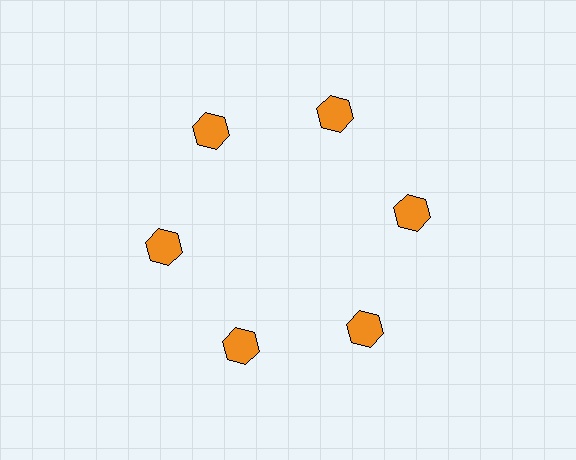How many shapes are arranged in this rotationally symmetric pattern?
There are 6 shapes, arranged in 6 groups of 1.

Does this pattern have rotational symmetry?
Yes, this pattern has 6-fold rotational symmetry. It looks the same after rotating 60 degrees around the center.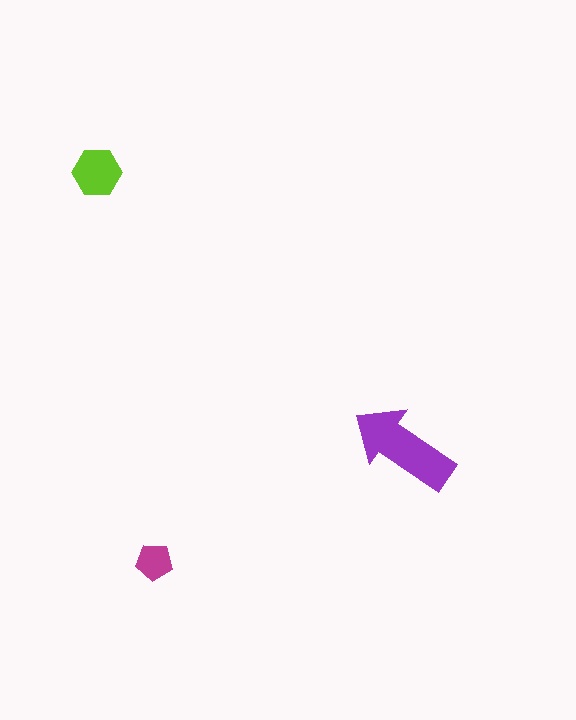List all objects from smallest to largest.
The magenta pentagon, the lime hexagon, the purple arrow.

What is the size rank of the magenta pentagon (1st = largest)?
3rd.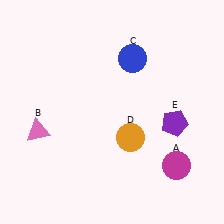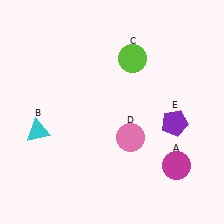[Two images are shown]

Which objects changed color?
B changed from pink to cyan. C changed from blue to lime. D changed from orange to pink.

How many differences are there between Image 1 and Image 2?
There are 3 differences between the two images.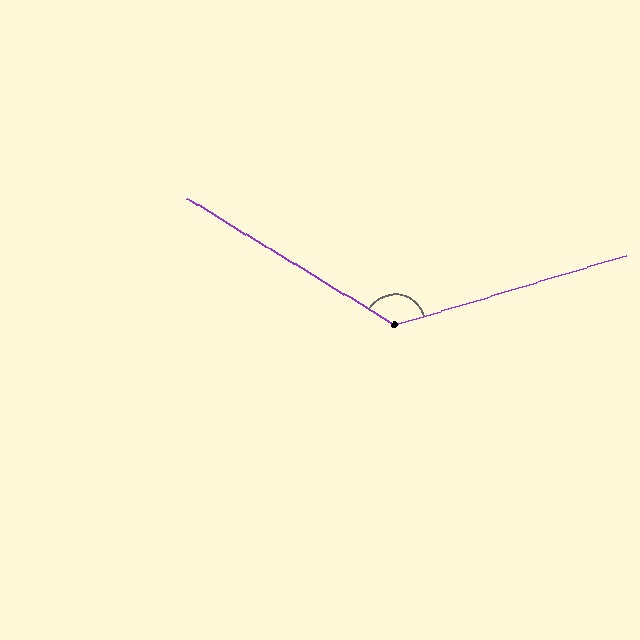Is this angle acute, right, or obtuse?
It is obtuse.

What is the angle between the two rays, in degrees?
Approximately 132 degrees.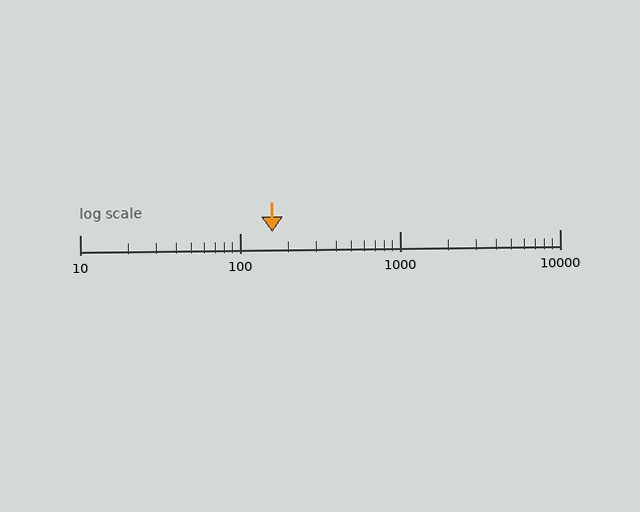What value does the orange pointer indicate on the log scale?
The pointer indicates approximately 160.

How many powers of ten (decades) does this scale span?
The scale spans 3 decades, from 10 to 10000.